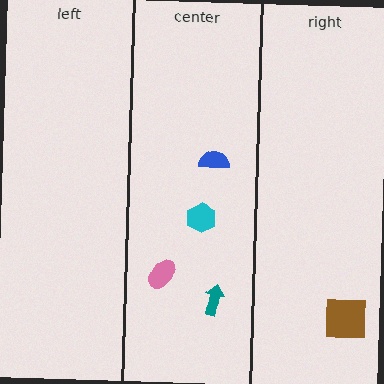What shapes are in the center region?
The teal arrow, the pink ellipse, the cyan hexagon, the blue semicircle.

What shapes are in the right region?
The brown square.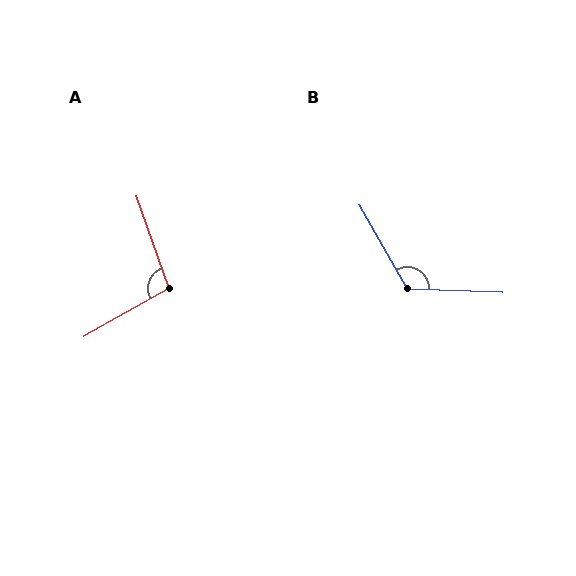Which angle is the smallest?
A, at approximately 100 degrees.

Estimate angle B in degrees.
Approximately 121 degrees.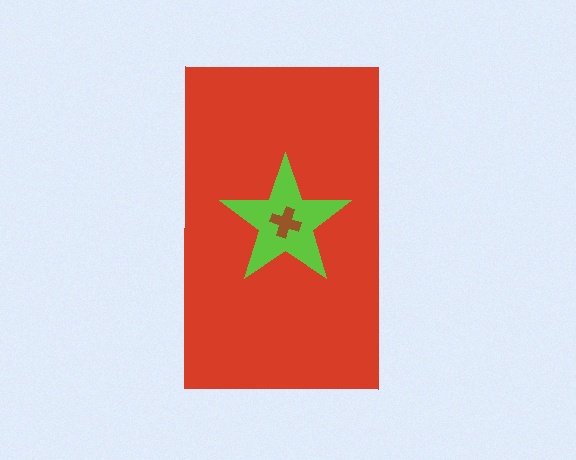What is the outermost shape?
The red rectangle.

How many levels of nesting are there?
3.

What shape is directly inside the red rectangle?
The lime star.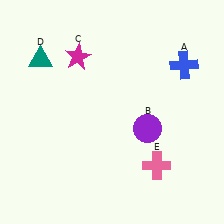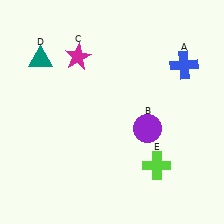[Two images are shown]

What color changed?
The cross (E) changed from pink in Image 1 to lime in Image 2.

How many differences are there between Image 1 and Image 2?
There is 1 difference between the two images.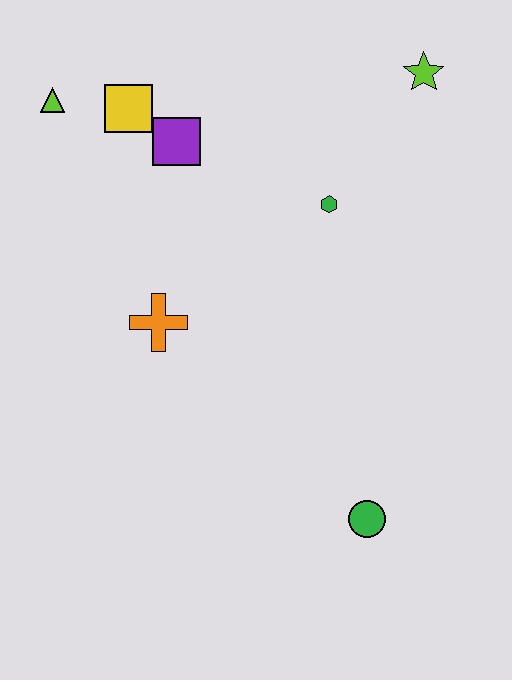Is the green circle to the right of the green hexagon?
Yes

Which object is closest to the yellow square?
The purple square is closest to the yellow square.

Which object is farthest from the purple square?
The green circle is farthest from the purple square.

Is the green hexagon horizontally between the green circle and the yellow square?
Yes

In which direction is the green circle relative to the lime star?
The green circle is below the lime star.